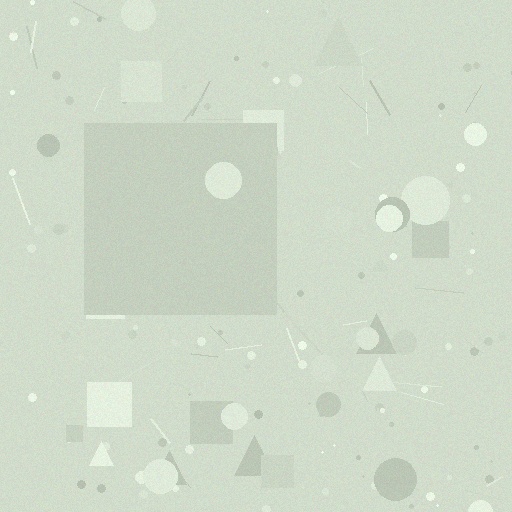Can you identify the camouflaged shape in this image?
The camouflaged shape is a square.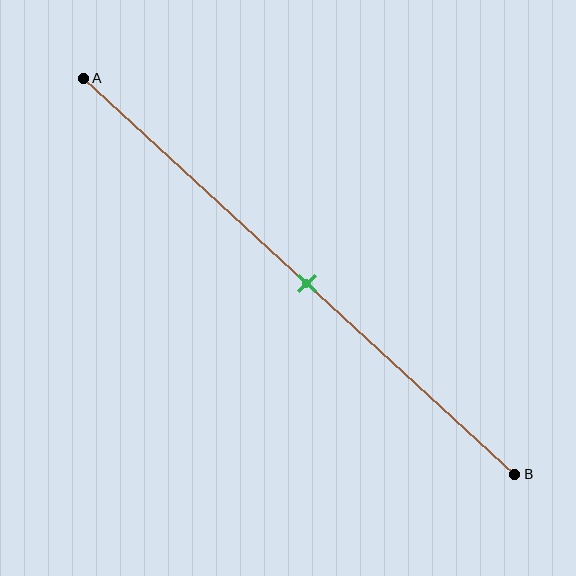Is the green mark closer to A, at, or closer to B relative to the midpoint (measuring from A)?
The green mark is approximately at the midpoint of segment AB.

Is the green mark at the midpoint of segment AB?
Yes, the mark is approximately at the midpoint.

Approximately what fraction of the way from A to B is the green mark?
The green mark is approximately 50% of the way from A to B.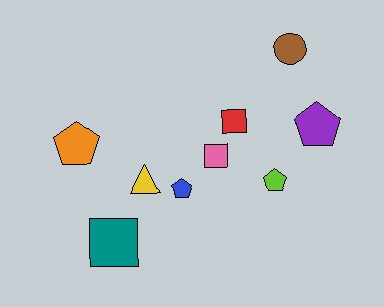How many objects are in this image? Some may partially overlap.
There are 9 objects.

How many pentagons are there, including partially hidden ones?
There are 4 pentagons.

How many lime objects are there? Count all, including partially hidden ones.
There is 1 lime object.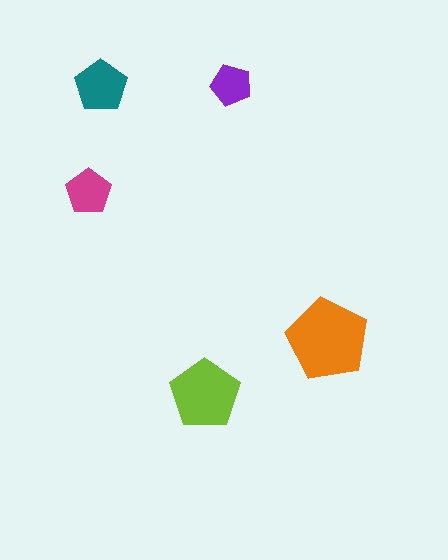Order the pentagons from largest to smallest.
the orange one, the lime one, the teal one, the magenta one, the purple one.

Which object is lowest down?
The lime pentagon is bottommost.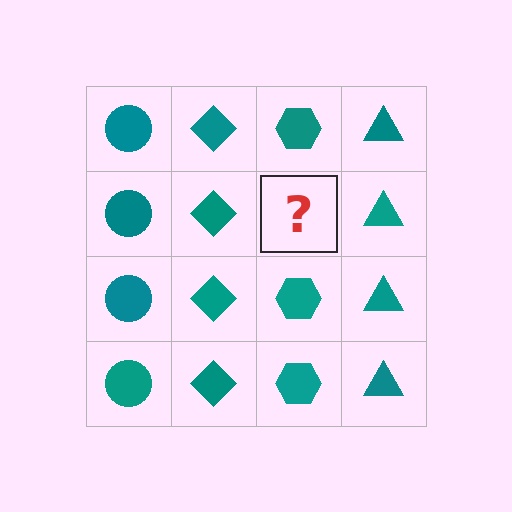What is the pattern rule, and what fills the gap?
The rule is that each column has a consistent shape. The gap should be filled with a teal hexagon.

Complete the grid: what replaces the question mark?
The question mark should be replaced with a teal hexagon.